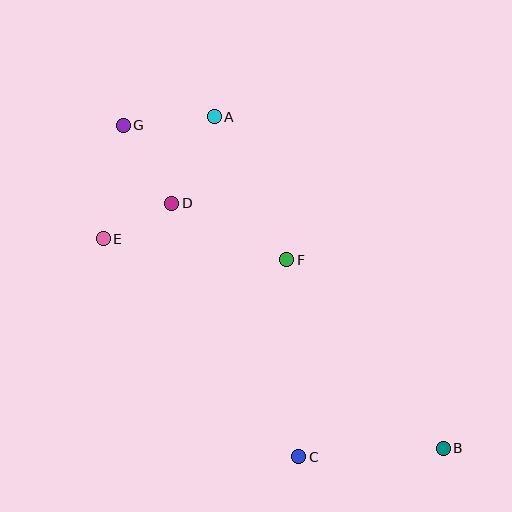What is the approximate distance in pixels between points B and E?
The distance between B and E is approximately 400 pixels.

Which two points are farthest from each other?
Points B and G are farthest from each other.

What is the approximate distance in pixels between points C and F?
The distance between C and F is approximately 197 pixels.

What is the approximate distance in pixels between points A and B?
The distance between A and B is approximately 403 pixels.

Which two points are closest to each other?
Points D and E are closest to each other.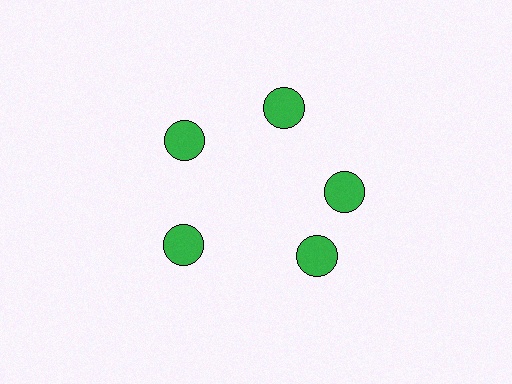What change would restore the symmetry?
The symmetry would be restored by rotating it back into even spacing with its neighbors so that all 5 circles sit at equal angles and equal distance from the center.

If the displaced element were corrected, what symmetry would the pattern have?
It would have 5-fold rotational symmetry — the pattern would map onto itself every 72 degrees.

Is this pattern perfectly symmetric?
No. The 5 green circles are arranged in a ring, but one element near the 5 o'clock position is rotated out of alignment along the ring, breaking the 5-fold rotational symmetry.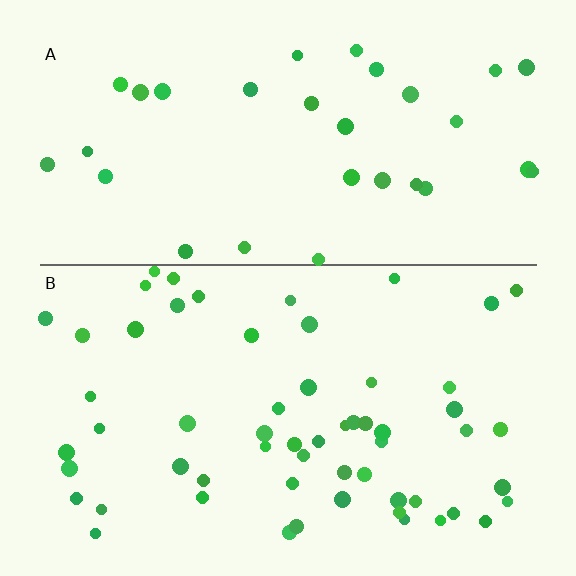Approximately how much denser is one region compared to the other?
Approximately 1.9× — region B over region A.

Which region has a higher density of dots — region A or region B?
B (the bottom).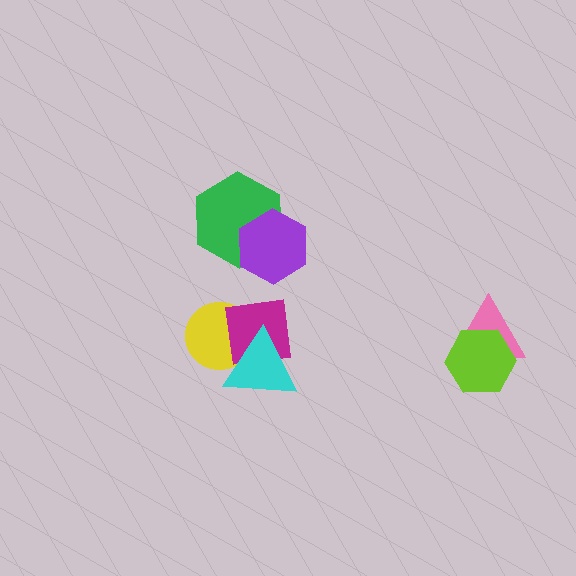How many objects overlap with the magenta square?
2 objects overlap with the magenta square.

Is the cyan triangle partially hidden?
No, no other shape covers it.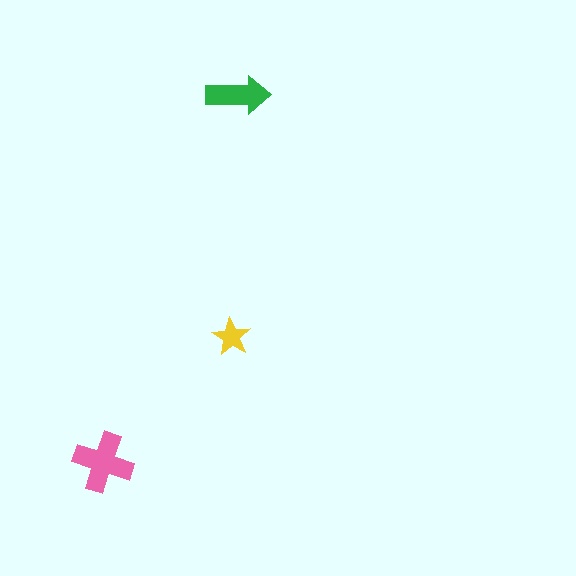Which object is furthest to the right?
The green arrow is rightmost.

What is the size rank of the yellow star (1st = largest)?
3rd.